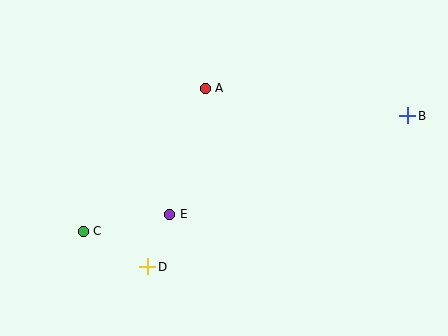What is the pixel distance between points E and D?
The distance between E and D is 57 pixels.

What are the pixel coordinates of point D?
Point D is at (148, 267).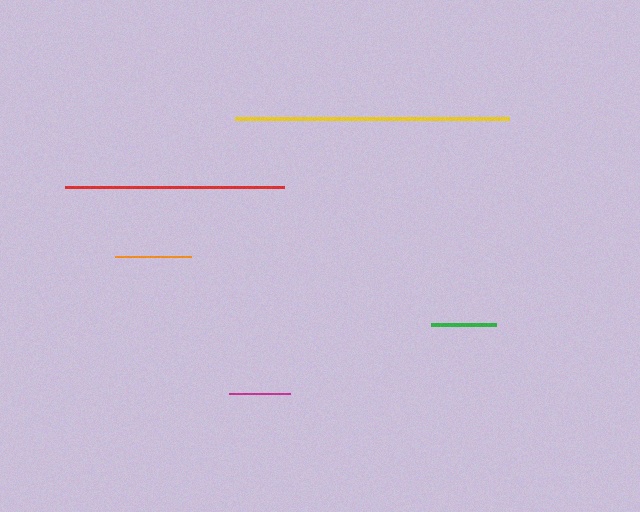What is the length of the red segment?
The red segment is approximately 219 pixels long.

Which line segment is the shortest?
The magenta line is the shortest at approximately 61 pixels.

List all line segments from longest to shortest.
From longest to shortest: yellow, red, orange, green, magenta.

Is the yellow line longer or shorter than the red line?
The yellow line is longer than the red line.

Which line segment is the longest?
The yellow line is the longest at approximately 275 pixels.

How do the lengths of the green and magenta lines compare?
The green and magenta lines are approximately the same length.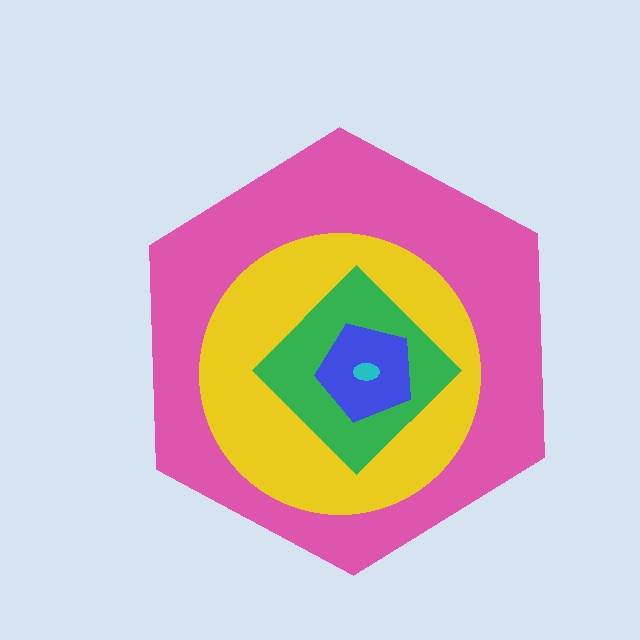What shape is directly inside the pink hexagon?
The yellow circle.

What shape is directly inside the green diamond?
The blue pentagon.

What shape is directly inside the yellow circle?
The green diamond.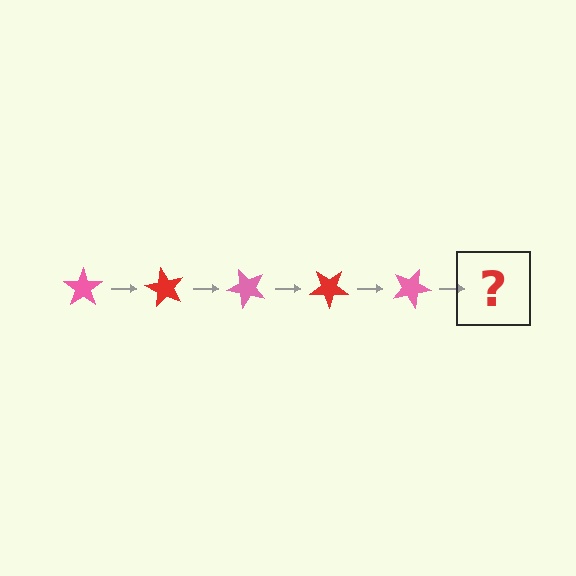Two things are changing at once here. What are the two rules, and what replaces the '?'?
The two rules are that it rotates 60 degrees each step and the color cycles through pink and red. The '?' should be a red star, rotated 300 degrees from the start.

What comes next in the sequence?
The next element should be a red star, rotated 300 degrees from the start.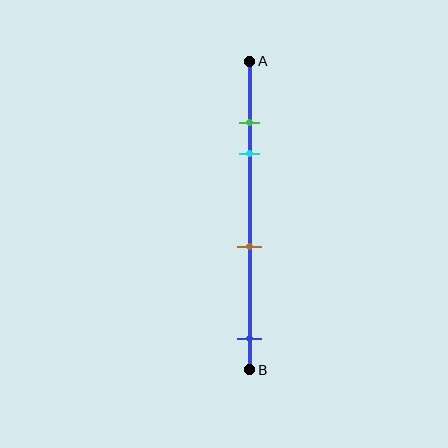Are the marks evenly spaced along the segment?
No, the marks are not evenly spaced.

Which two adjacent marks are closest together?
The green and cyan marks are the closest adjacent pair.